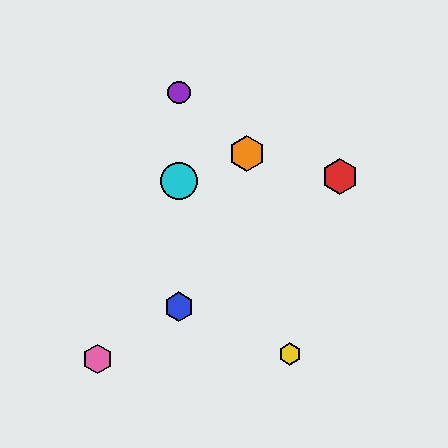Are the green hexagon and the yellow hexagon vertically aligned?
No, the green hexagon is at x≈179 and the yellow hexagon is at x≈290.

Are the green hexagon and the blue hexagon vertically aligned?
Yes, both are at x≈179.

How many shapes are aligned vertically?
4 shapes (the blue hexagon, the green hexagon, the purple circle, the cyan circle) are aligned vertically.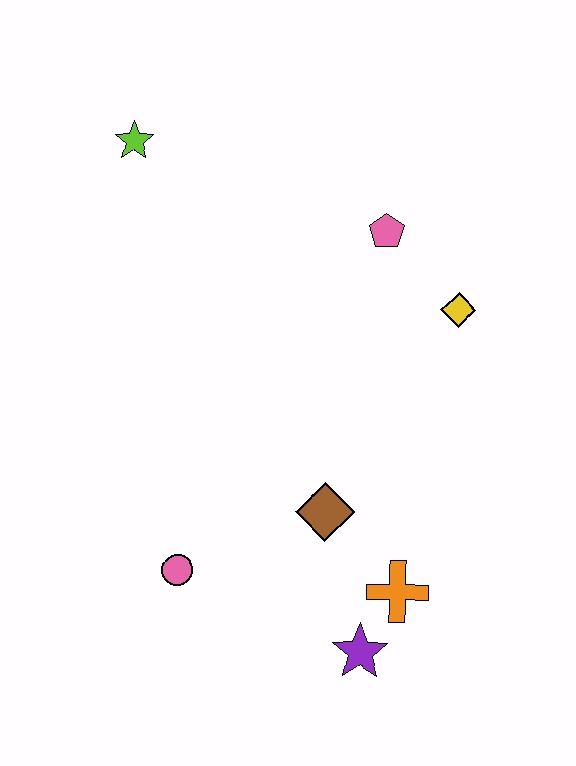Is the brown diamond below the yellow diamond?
Yes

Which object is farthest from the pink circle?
The lime star is farthest from the pink circle.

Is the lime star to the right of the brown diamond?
No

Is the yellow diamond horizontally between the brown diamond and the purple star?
No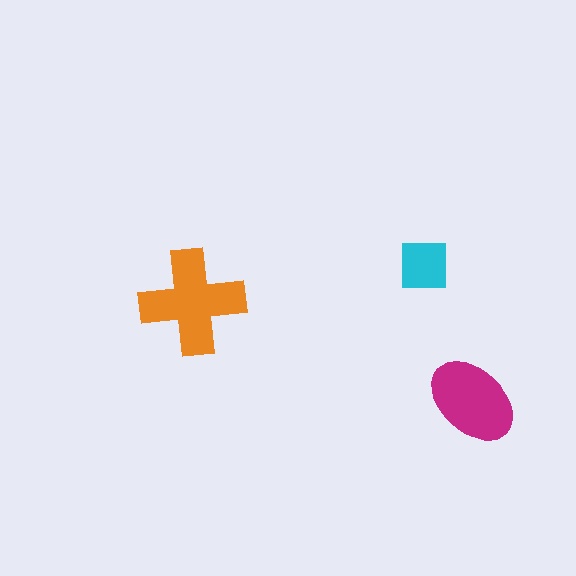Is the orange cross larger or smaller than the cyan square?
Larger.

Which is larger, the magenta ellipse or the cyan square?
The magenta ellipse.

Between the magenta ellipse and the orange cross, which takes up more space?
The orange cross.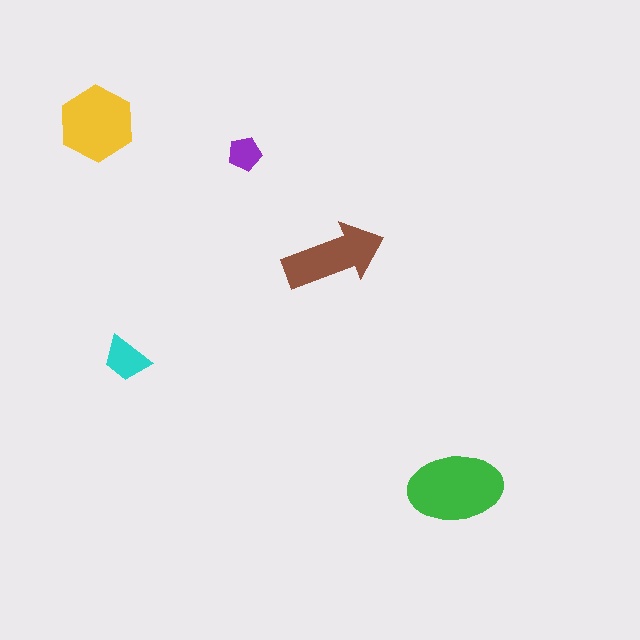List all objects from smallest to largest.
The purple pentagon, the cyan trapezoid, the brown arrow, the yellow hexagon, the green ellipse.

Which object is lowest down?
The green ellipse is bottommost.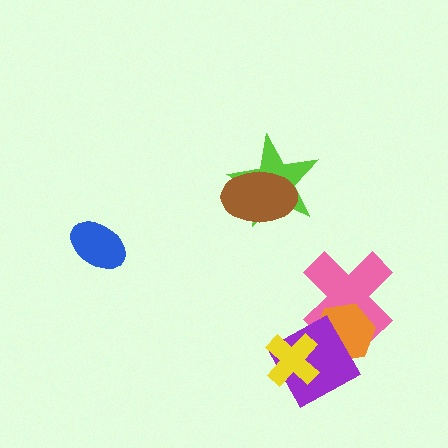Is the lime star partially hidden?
Yes, it is partially covered by another shape.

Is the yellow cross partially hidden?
No, no other shape covers it.